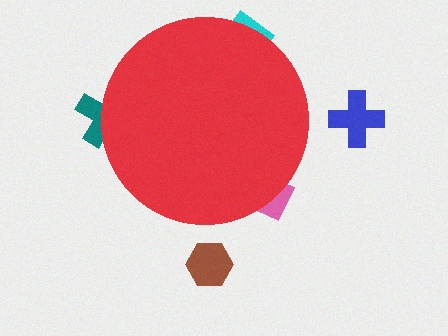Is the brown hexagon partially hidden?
No, the brown hexagon is fully visible.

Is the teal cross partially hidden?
Yes, the teal cross is partially hidden behind the red circle.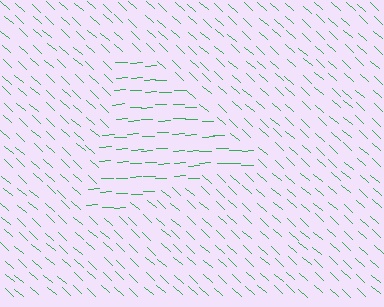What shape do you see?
I see a triangle.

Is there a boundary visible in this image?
Yes, there is a texture boundary formed by a change in line orientation.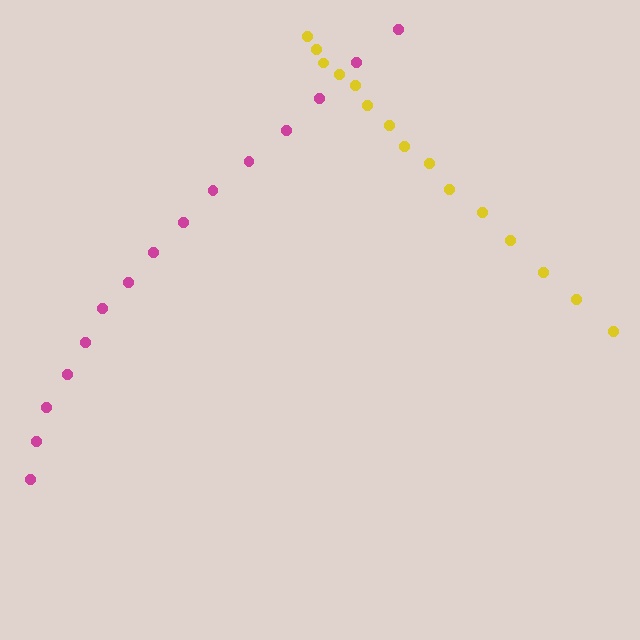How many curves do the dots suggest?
There are 2 distinct paths.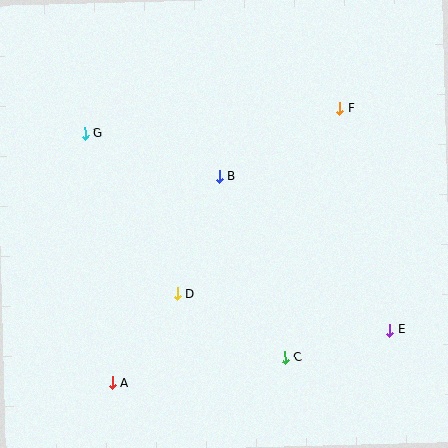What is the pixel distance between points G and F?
The distance between G and F is 256 pixels.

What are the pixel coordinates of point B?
Point B is at (219, 176).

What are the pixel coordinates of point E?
Point E is at (390, 330).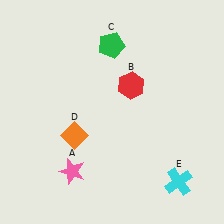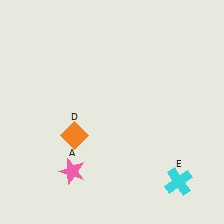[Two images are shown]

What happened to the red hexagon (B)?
The red hexagon (B) was removed in Image 2. It was in the top-right area of Image 1.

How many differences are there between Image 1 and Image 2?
There are 2 differences between the two images.